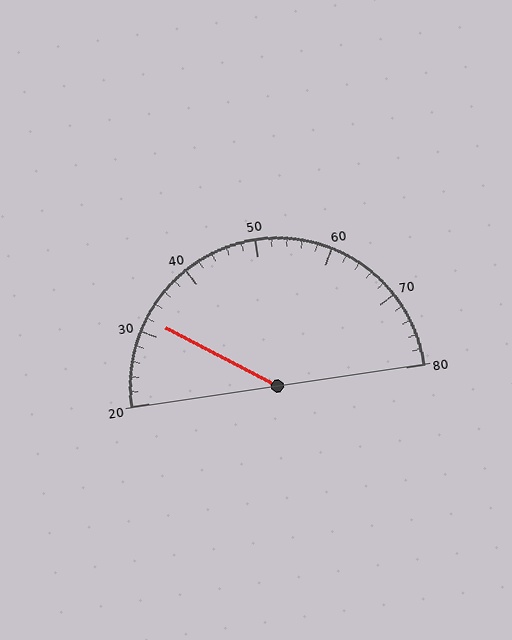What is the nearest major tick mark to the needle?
The nearest major tick mark is 30.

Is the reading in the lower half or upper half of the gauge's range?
The reading is in the lower half of the range (20 to 80).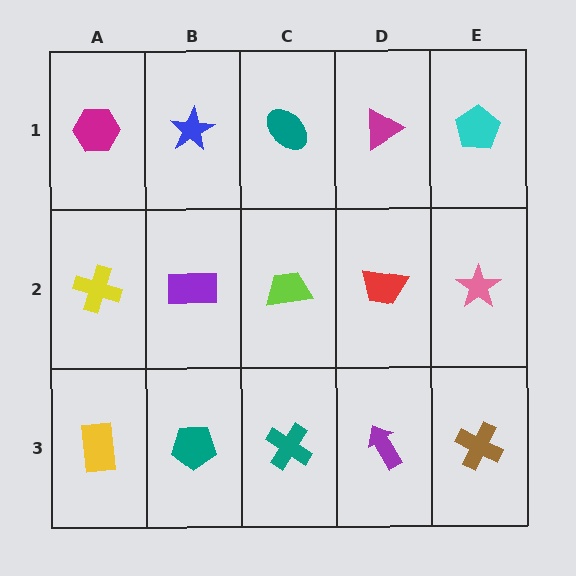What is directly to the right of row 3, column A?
A teal pentagon.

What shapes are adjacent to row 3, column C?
A lime trapezoid (row 2, column C), a teal pentagon (row 3, column B), a purple arrow (row 3, column D).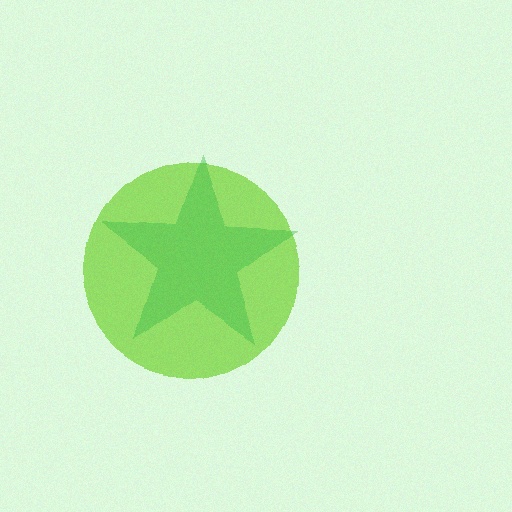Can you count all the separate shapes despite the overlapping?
Yes, there are 2 separate shapes.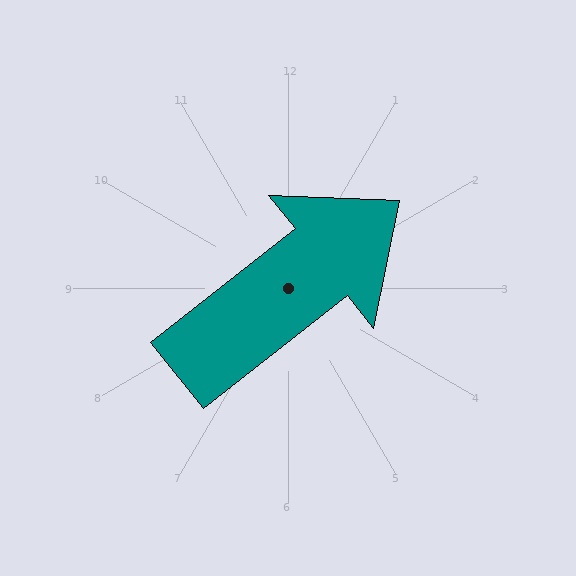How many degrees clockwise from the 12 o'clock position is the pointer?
Approximately 52 degrees.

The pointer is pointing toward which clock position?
Roughly 2 o'clock.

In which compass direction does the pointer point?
Northeast.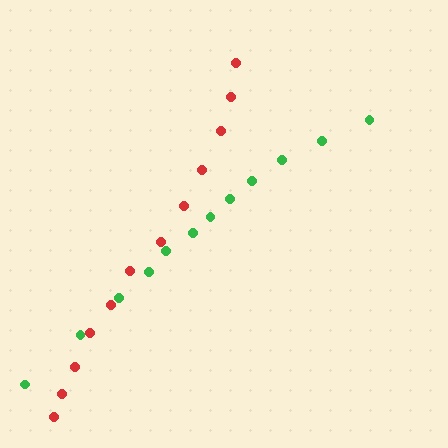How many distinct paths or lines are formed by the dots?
There are 2 distinct paths.